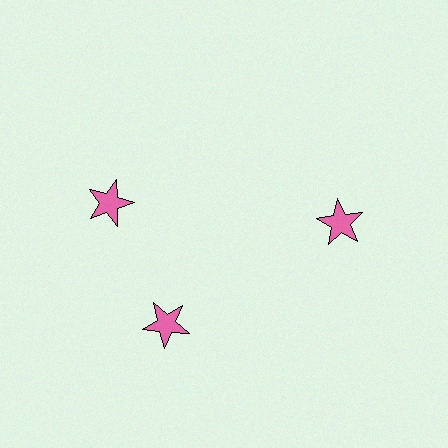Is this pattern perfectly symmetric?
No. The 3 pink stars are arranged in a ring, but one element near the 11 o'clock position is rotated out of alignment along the ring, breaking the 3-fold rotational symmetry.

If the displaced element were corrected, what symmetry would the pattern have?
It would have 3-fold rotational symmetry — the pattern would map onto itself every 120 degrees.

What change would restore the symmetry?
The symmetry would be restored by rotating it back into even spacing with its neighbors so that all 3 stars sit at equal angles and equal distance from the center.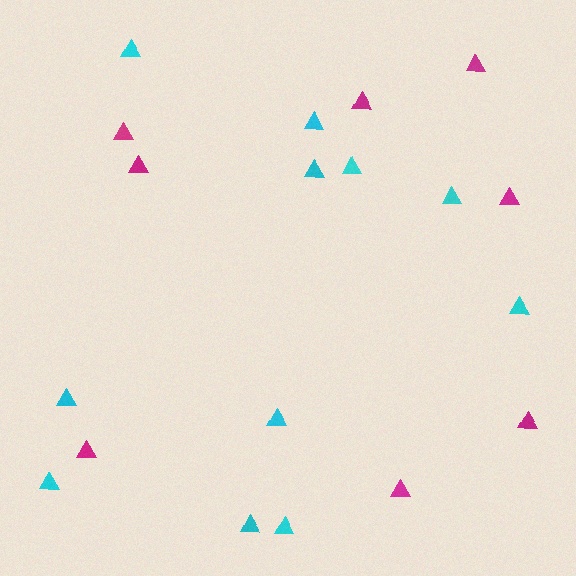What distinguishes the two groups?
There are 2 groups: one group of cyan triangles (11) and one group of magenta triangles (8).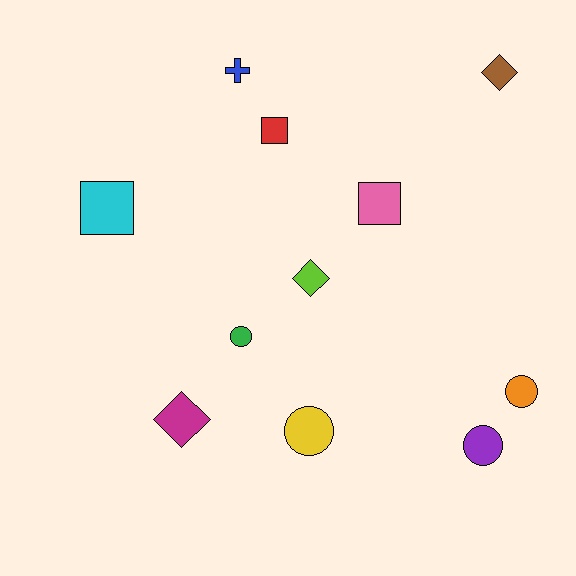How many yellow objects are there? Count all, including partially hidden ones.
There is 1 yellow object.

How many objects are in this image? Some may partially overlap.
There are 11 objects.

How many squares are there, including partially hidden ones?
There are 3 squares.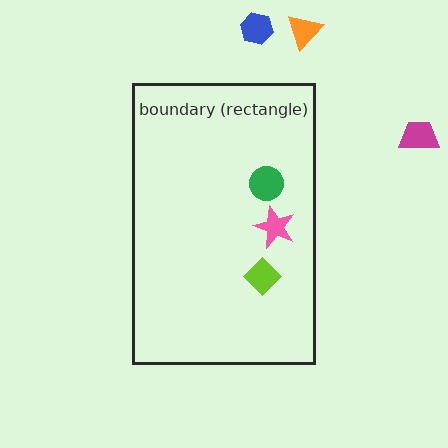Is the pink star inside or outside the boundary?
Inside.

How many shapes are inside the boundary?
3 inside, 3 outside.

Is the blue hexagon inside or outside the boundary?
Outside.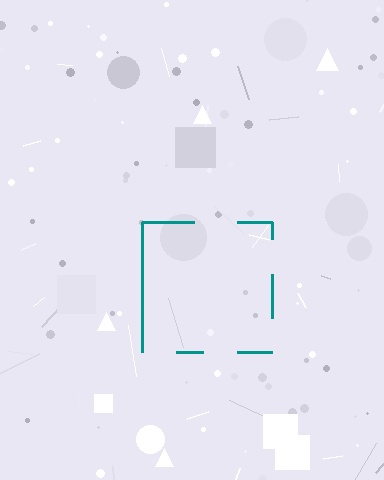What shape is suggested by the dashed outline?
The dashed outline suggests a square.